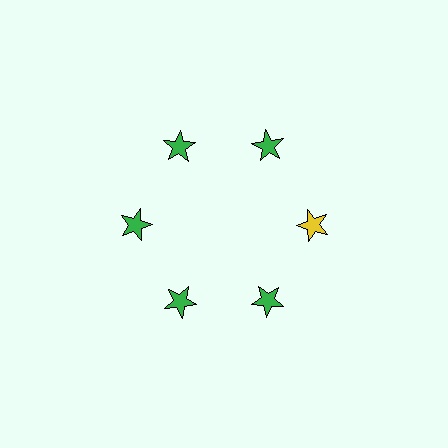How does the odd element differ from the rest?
It has a different color: yellow instead of green.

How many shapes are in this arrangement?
There are 6 shapes arranged in a ring pattern.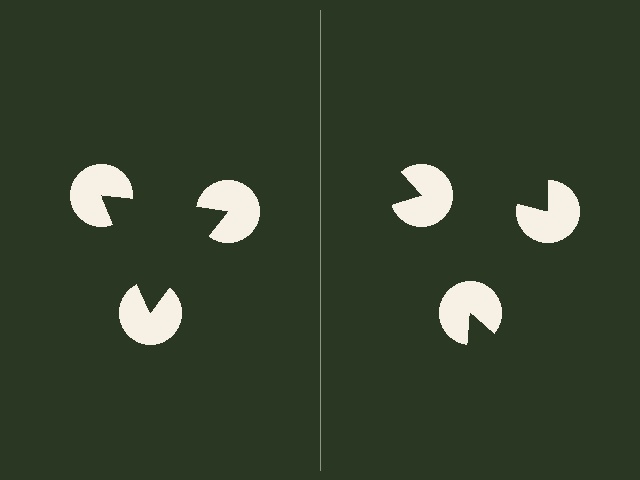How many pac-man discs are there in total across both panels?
6 — 3 on each side.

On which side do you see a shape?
An illusory triangle appears on the left side. On the right side the wedge cuts are rotated, so no coherent shape forms.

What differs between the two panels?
The pac-man discs are positioned identically on both sides; only the wedge orientations differ. On the left they align to a triangle; on the right they are misaligned.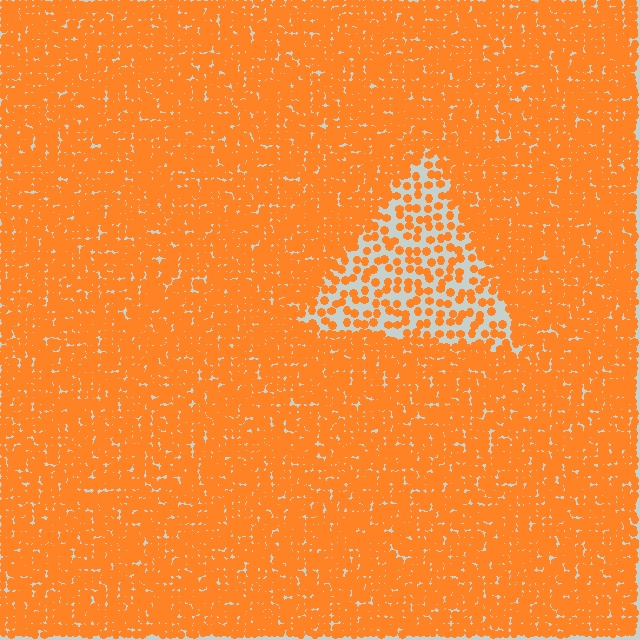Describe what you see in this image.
The image contains small orange elements arranged at two different densities. A triangle-shaped region is visible where the elements are less densely packed than the surrounding area.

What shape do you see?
I see a triangle.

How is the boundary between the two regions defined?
The boundary is defined by a change in element density (approximately 2.6x ratio). All elements are the same color, size, and shape.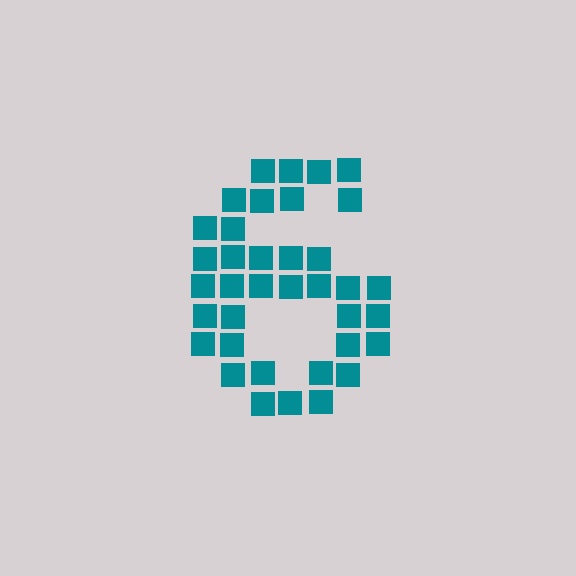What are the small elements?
The small elements are squares.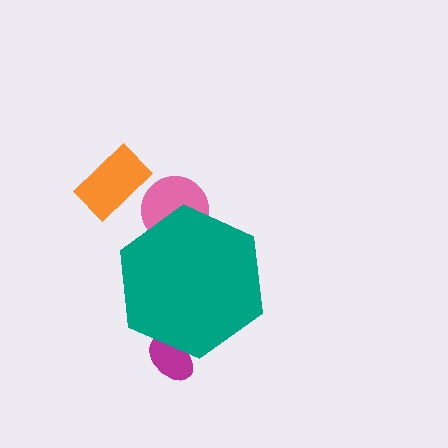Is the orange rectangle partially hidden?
No, the orange rectangle is fully visible.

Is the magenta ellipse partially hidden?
Yes, the magenta ellipse is partially hidden behind the teal hexagon.